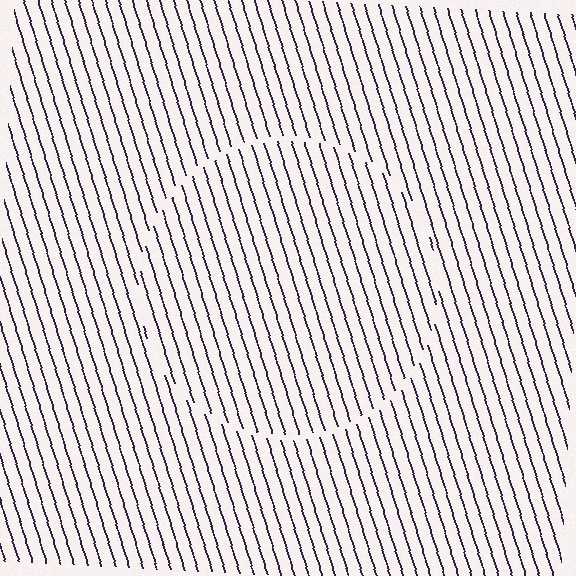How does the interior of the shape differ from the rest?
The interior of the shape contains the same grating, shifted by half a period — the contour is defined by the phase discontinuity where line-ends from the inner and outer gratings abut.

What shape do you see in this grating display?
An illusory circle. The interior of the shape contains the same grating, shifted by half a period — the contour is defined by the phase discontinuity where line-ends from the inner and outer gratings abut.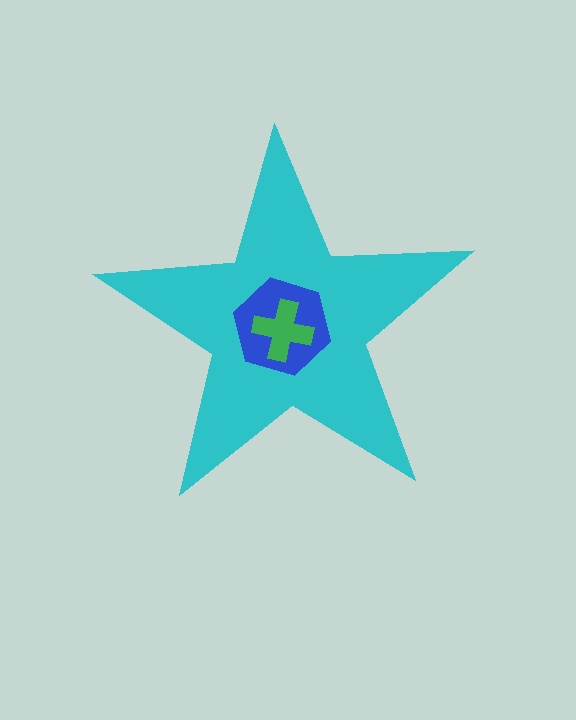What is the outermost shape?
The cyan star.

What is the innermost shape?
The green cross.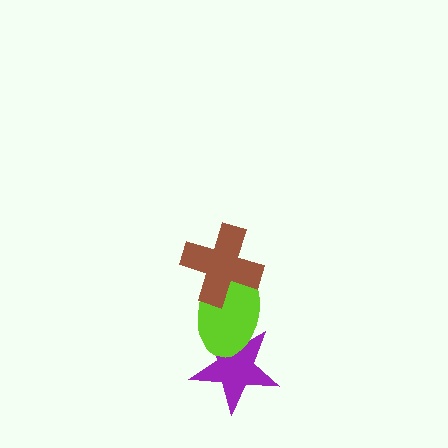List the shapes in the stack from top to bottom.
From top to bottom: the brown cross, the lime ellipse, the purple star.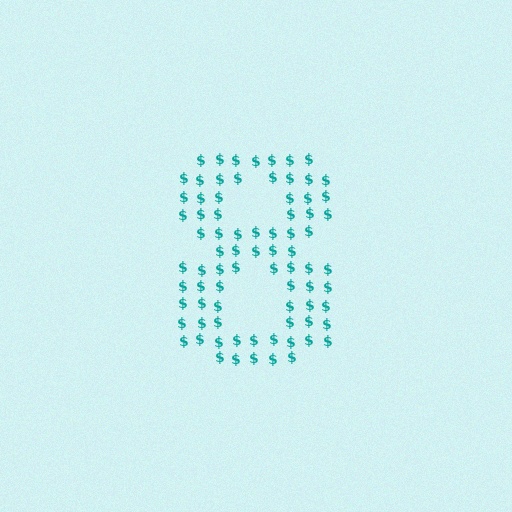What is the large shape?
The large shape is the digit 8.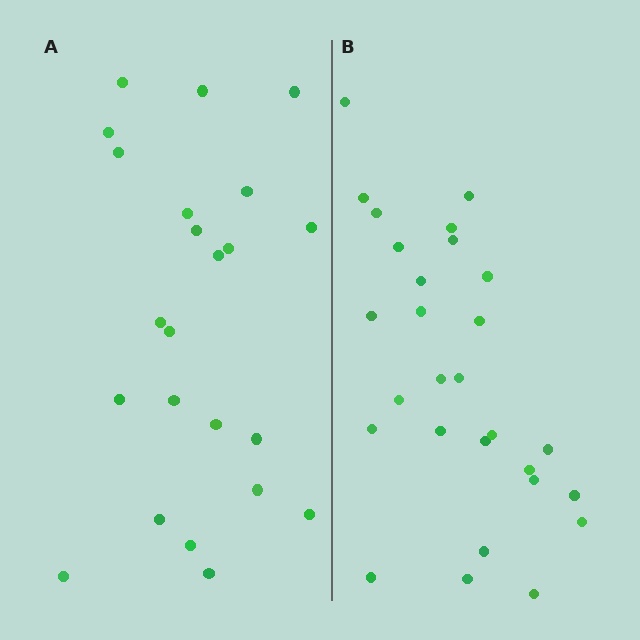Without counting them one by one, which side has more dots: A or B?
Region B (the right region) has more dots.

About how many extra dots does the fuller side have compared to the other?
Region B has about 5 more dots than region A.